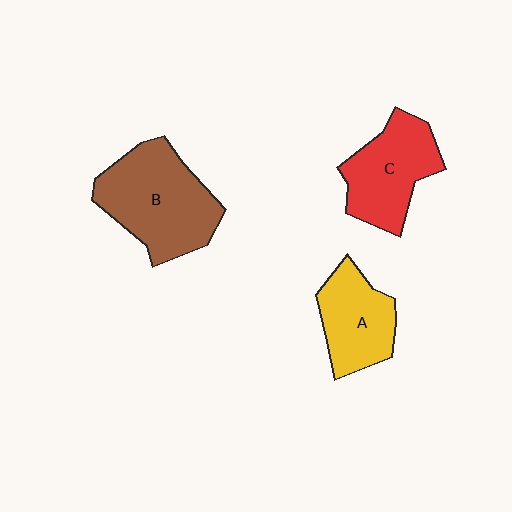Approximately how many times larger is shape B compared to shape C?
Approximately 1.3 times.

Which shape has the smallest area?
Shape A (yellow).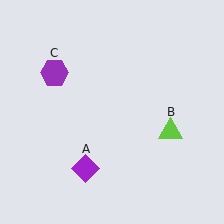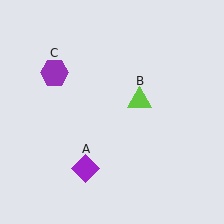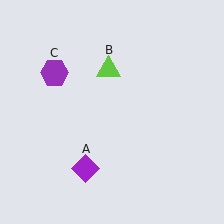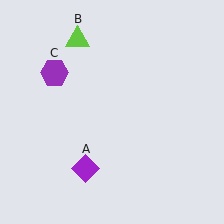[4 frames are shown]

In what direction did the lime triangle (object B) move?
The lime triangle (object B) moved up and to the left.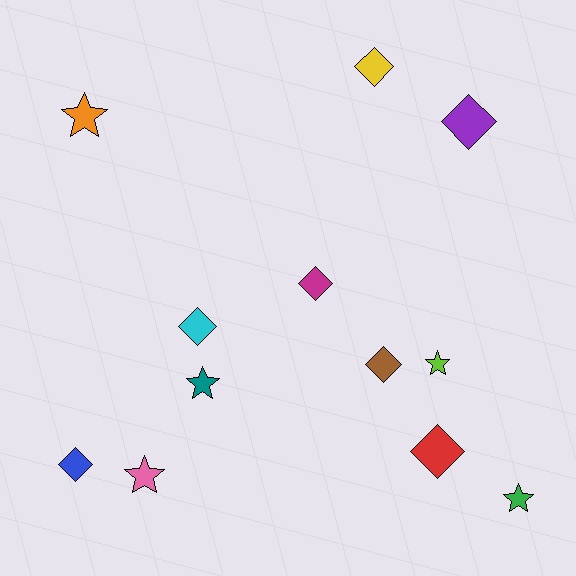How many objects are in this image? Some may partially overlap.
There are 12 objects.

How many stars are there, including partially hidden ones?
There are 5 stars.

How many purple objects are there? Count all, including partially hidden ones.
There is 1 purple object.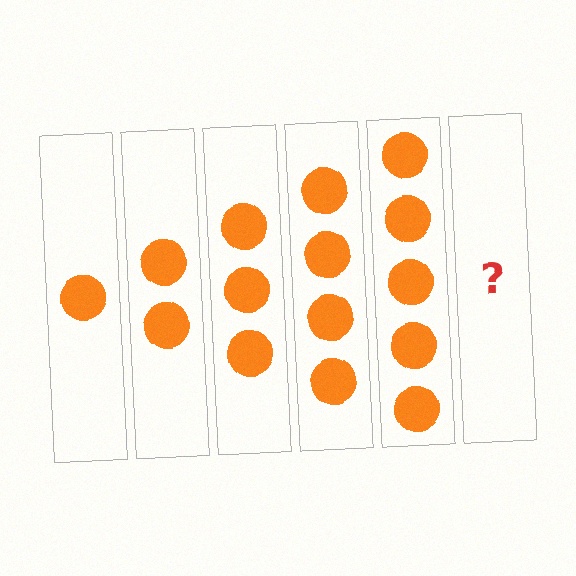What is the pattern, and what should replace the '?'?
The pattern is that each step adds one more circle. The '?' should be 6 circles.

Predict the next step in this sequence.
The next step is 6 circles.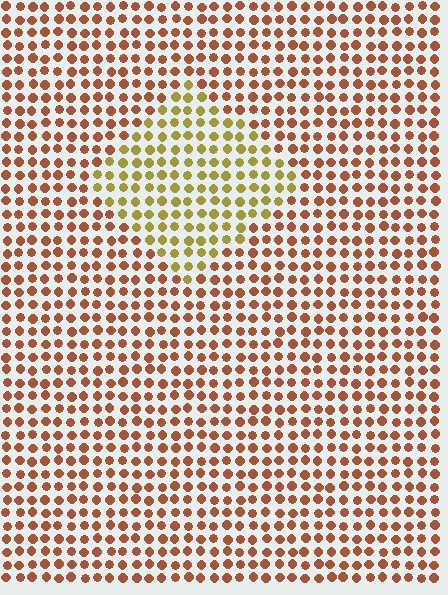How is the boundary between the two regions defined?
The boundary is defined purely by a slight shift in hue (about 41 degrees). Spacing, size, and orientation are identical on both sides.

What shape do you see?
I see a diamond.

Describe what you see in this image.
The image is filled with small brown elements in a uniform arrangement. A diamond-shaped region is visible where the elements are tinted to a slightly different hue, forming a subtle color boundary.